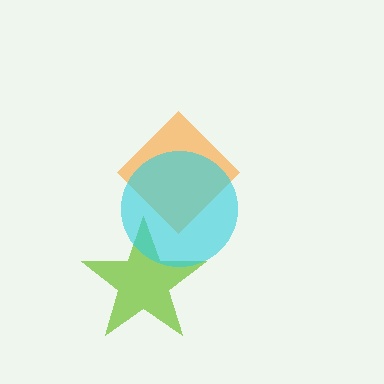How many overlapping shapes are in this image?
There are 3 overlapping shapes in the image.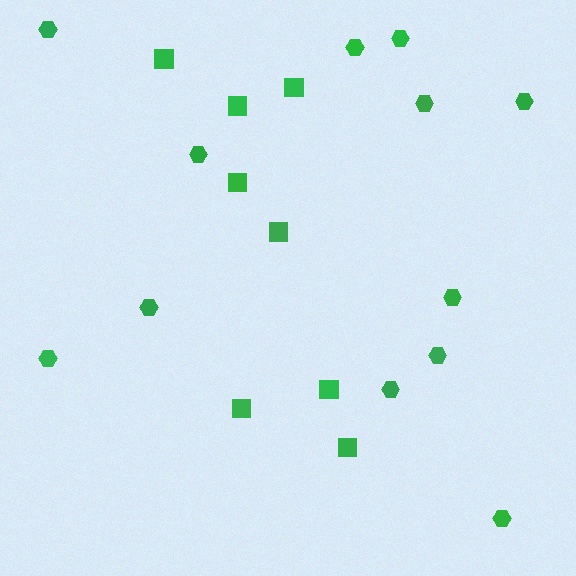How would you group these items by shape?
There are 2 groups: one group of squares (8) and one group of hexagons (12).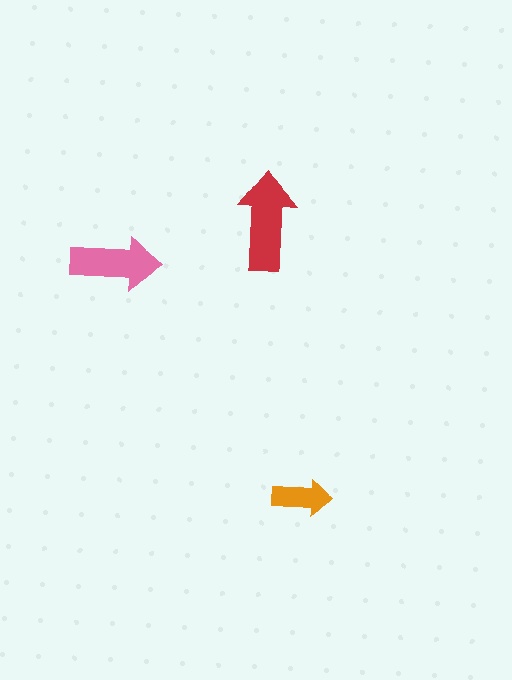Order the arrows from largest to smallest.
the red one, the pink one, the orange one.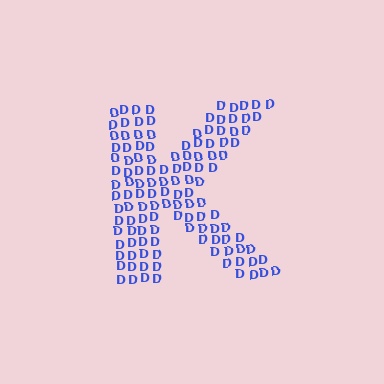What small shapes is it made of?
It is made of small letter D's.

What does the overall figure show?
The overall figure shows the letter K.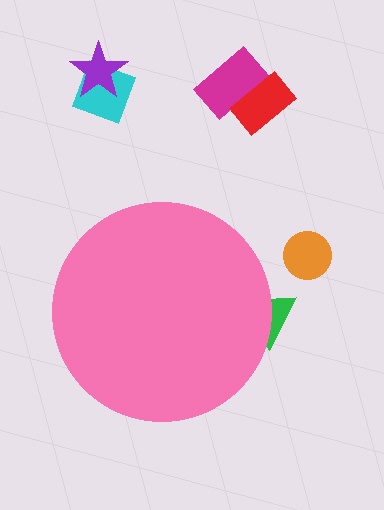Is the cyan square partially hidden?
No, the cyan square is fully visible.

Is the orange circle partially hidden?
No, the orange circle is fully visible.